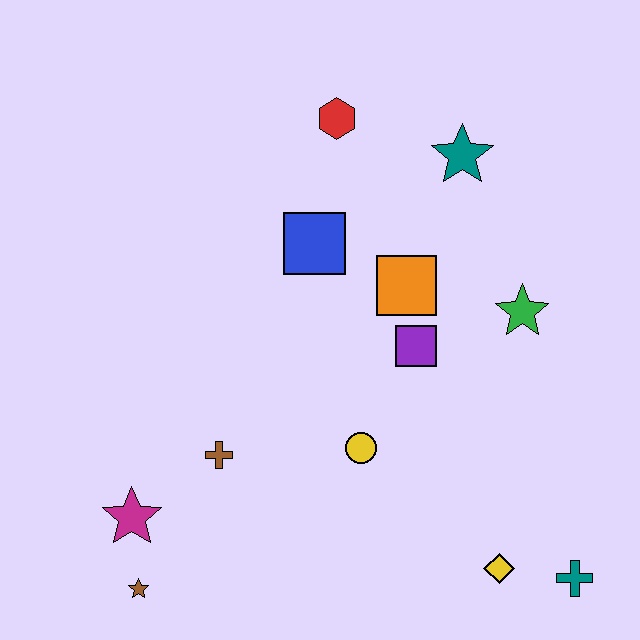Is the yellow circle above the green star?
No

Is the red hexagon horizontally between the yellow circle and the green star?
No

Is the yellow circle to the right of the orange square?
No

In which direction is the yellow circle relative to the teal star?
The yellow circle is below the teal star.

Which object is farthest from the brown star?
The teal star is farthest from the brown star.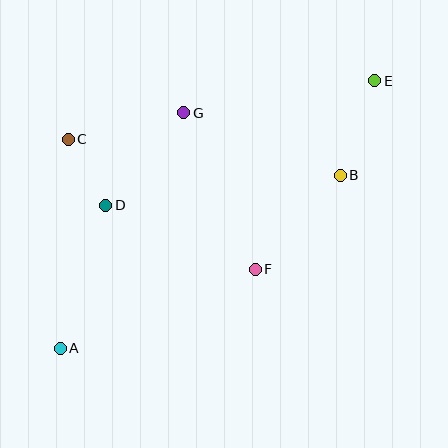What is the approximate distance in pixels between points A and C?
The distance between A and C is approximately 210 pixels.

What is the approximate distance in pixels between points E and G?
The distance between E and G is approximately 194 pixels.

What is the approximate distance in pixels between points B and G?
The distance between B and G is approximately 168 pixels.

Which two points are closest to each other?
Points C and D are closest to each other.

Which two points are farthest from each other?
Points A and E are farthest from each other.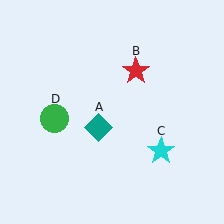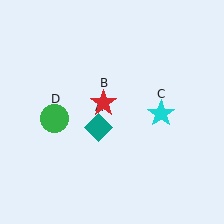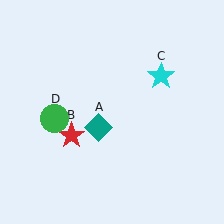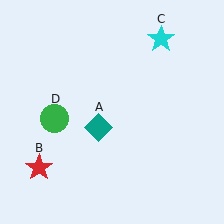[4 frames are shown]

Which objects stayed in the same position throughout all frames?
Teal diamond (object A) and green circle (object D) remained stationary.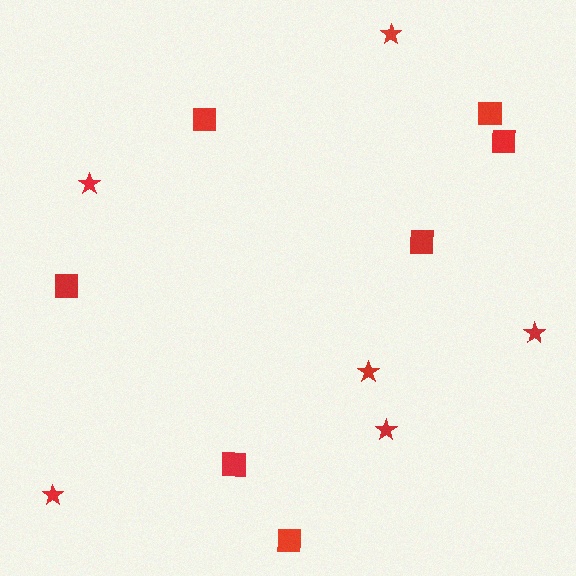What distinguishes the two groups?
There are 2 groups: one group of stars (6) and one group of squares (7).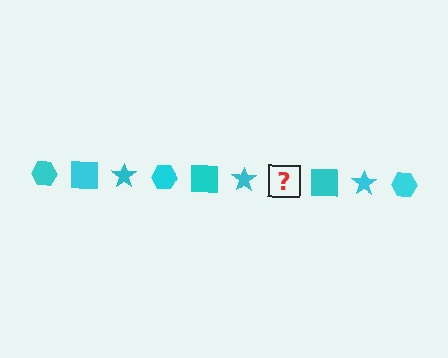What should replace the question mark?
The question mark should be replaced with a cyan hexagon.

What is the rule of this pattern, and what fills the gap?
The rule is that the pattern cycles through hexagon, square, star shapes in cyan. The gap should be filled with a cyan hexagon.